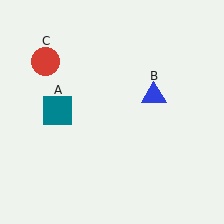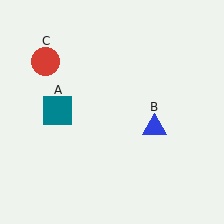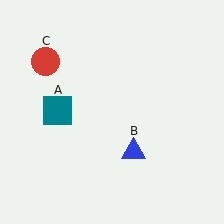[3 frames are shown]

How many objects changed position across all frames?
1 object changed position: blue triangle (object B).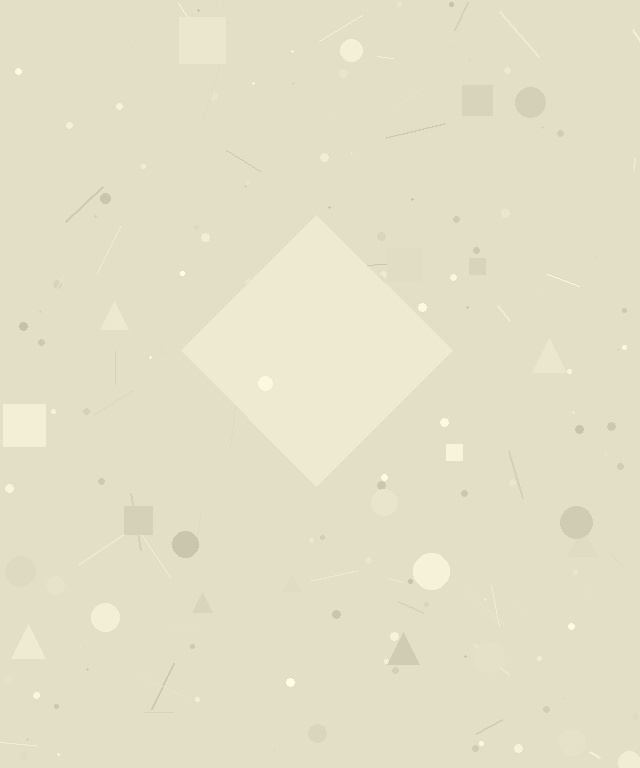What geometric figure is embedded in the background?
A diamond is embedded in the background.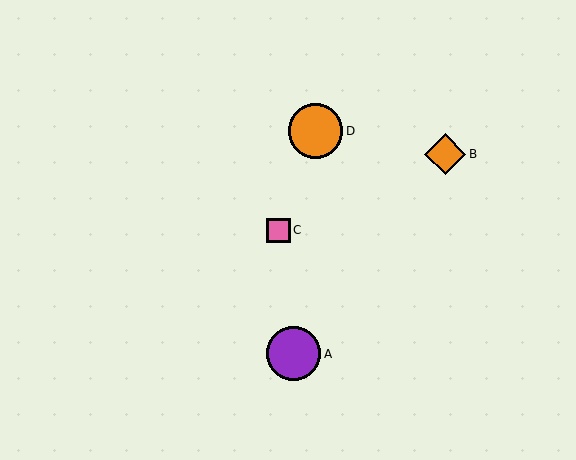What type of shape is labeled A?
Shape A is a purple circle.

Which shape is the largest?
The orange circle (labeled D) is the largest.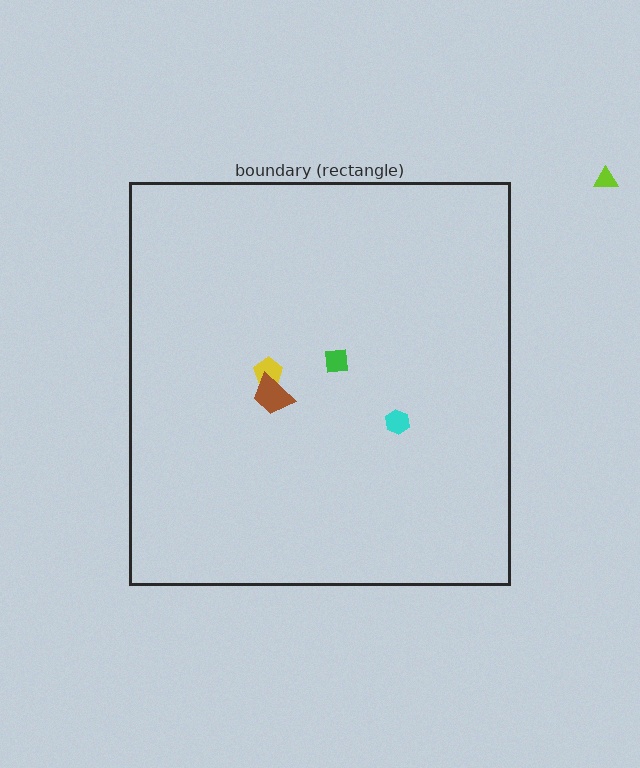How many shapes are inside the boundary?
4 inside, 1 outside.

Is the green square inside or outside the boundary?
Inside.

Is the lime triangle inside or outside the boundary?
Outside.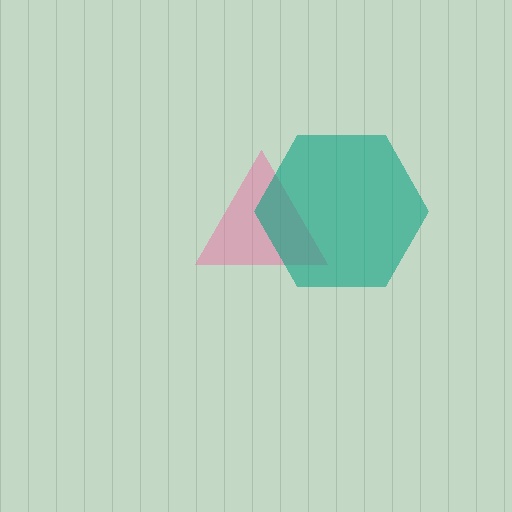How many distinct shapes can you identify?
There are 2 distinct shapes: a pink triangle, a teal hexagon.